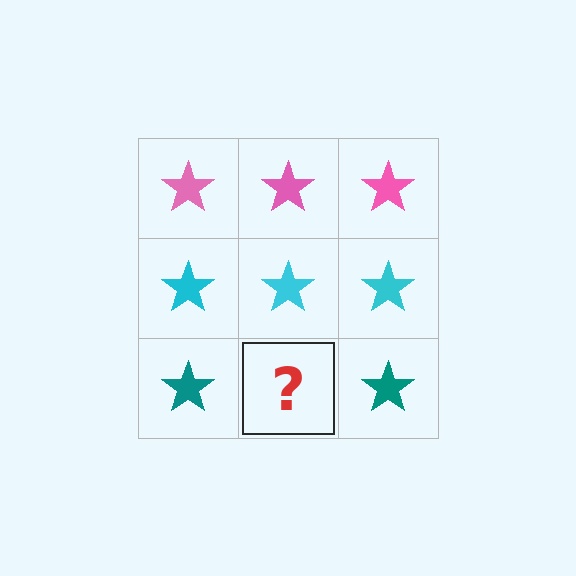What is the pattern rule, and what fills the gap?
The rule is that each row has a consistent color. The gap should be filled with a teal star.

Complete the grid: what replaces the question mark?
The question mark should be replaced with a teal star.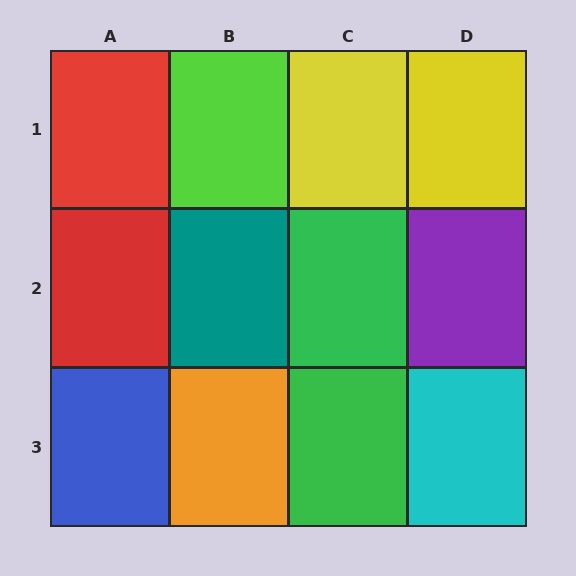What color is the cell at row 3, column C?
Green.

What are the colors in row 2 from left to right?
Red, teal, green, purple.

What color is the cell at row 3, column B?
Orange.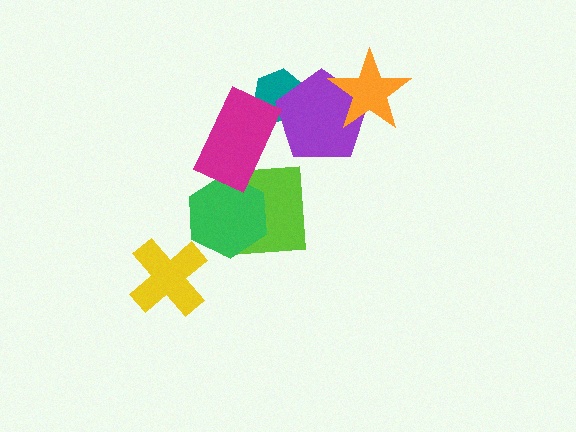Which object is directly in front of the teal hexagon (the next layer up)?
The purple pentagon is directly in front of the teal hexagon.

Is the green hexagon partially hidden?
Yes, it is partially covered by another shape.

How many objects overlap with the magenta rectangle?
3 objects overlap with the magenta rectangle.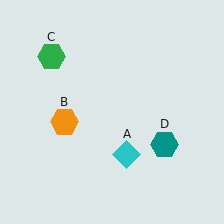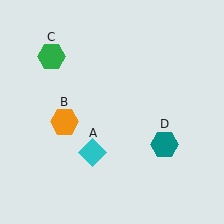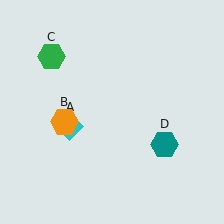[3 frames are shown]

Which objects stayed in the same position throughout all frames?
Orange hexagon (object B) and green hexagon (object C) and teal hexagon (object D) remained stationary.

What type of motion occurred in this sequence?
The cyan diamond (object A) rotated clockwise around the center of the scene.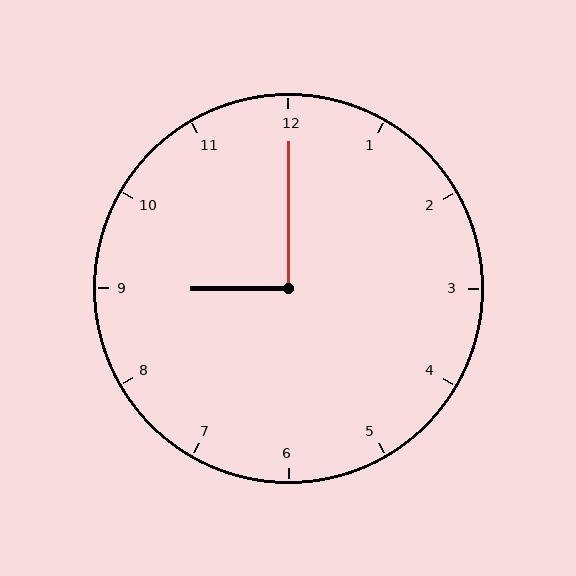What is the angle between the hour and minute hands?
Approximately 90 degrees.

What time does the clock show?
9:00.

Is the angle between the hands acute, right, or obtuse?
It is right.